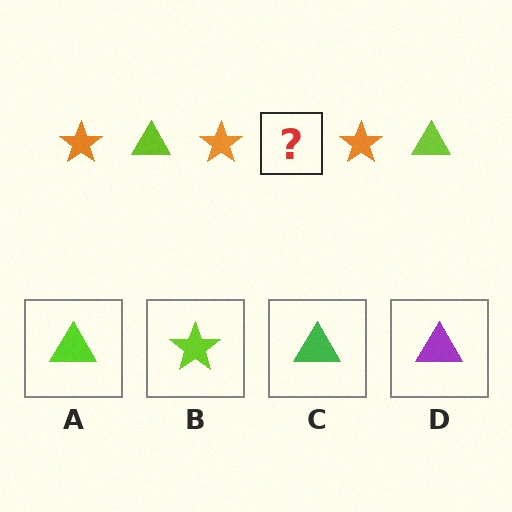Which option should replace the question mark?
Option A.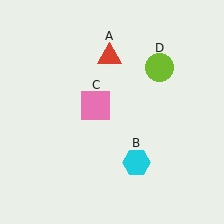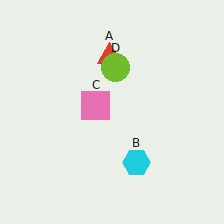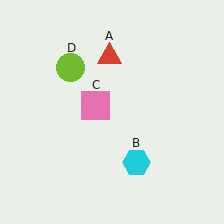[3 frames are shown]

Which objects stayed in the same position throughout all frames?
Red triangle (object A) and cyan hexagon (object B) and pink square (object C) remained stationary.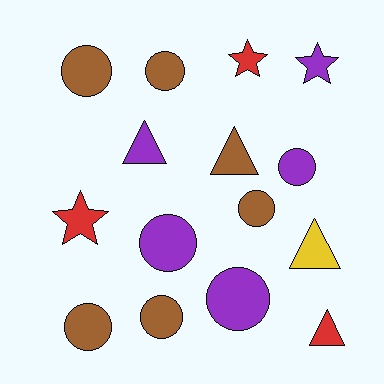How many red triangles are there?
There is 1 red triangle.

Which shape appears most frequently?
Circle, with 8 objects.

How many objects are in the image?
There are 15 objects.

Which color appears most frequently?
Brown, with 6 objects.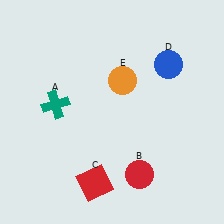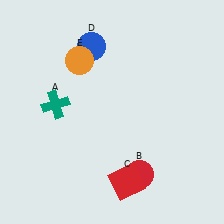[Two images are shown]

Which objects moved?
The objects that moved are: the red square (C), the blue circle (D), the orange circle (E).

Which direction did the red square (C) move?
The red square (C) moved right.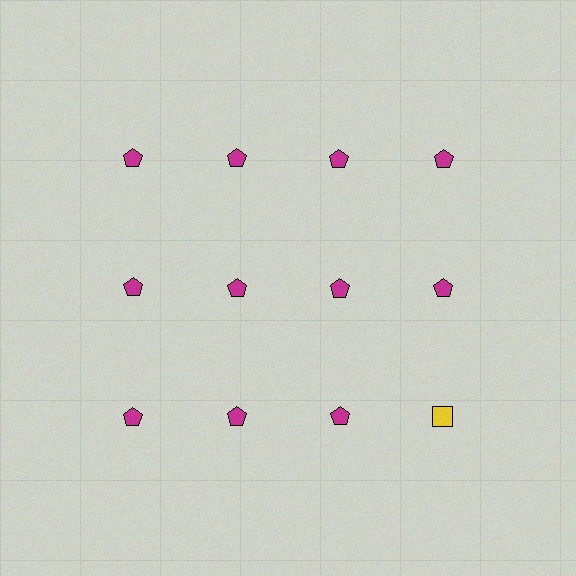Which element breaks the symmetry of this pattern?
The yellow square in the third row, second from right column breaks the symmetry. All other shapes are magenta pentagons.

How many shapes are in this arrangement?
There are 12 shapes arranged in a grid pattern.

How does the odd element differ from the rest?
It differs in both color (yellow instead of magenta) and shape (square instead of pentagon).